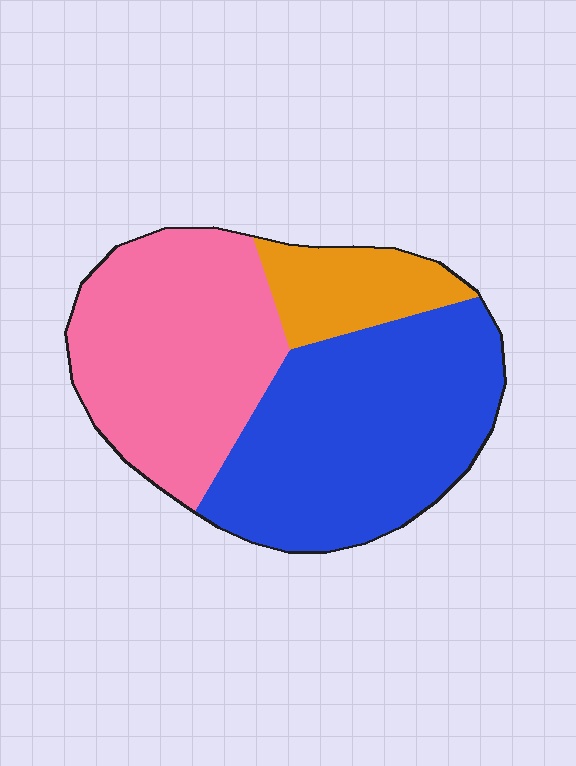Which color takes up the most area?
Blue, at roughly 45%.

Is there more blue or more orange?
Blue.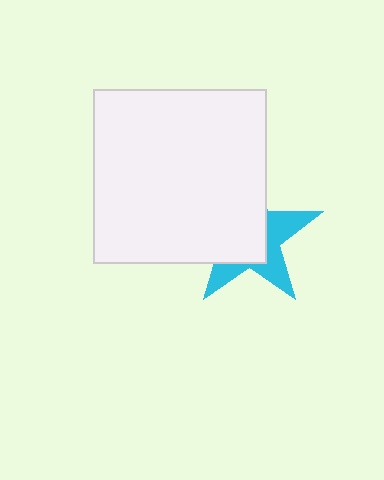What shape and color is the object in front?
The object in front is a white square.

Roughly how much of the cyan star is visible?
A small part of it is visible (roughly 40%).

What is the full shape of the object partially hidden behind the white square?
The partially hidden object is a cyan star.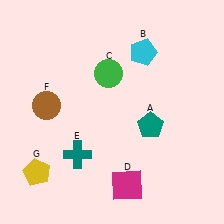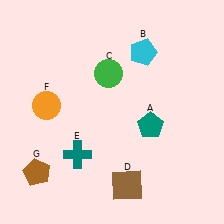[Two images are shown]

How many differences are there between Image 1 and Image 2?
There are 3 differences between the two images.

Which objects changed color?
D changed from magenta to brown. F changed from brown to orange. G changed from yellow to brown.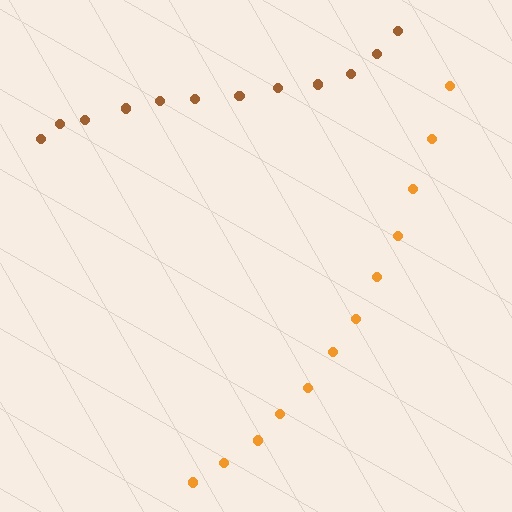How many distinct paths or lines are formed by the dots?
There are 2 distinct paths.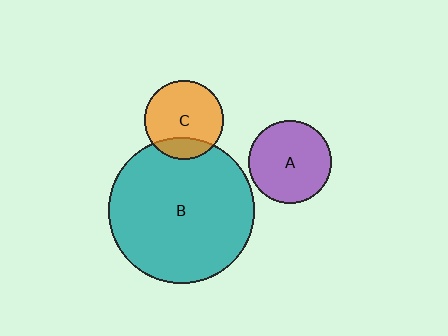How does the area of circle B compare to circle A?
Approximately 3.1 times.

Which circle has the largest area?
Circle B (teal).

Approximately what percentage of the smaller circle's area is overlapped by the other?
Approximately 20%.